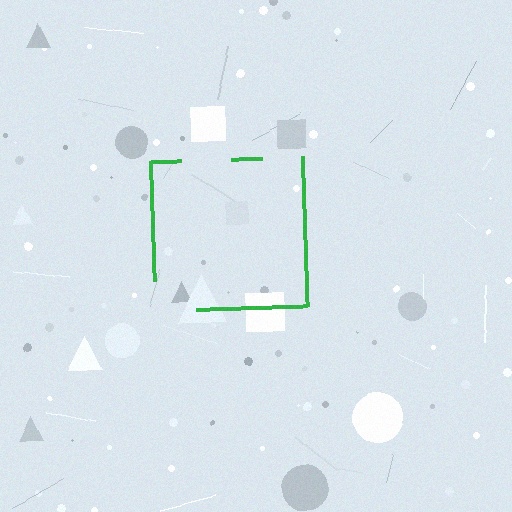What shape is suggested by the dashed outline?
The dashed outline suggests a square.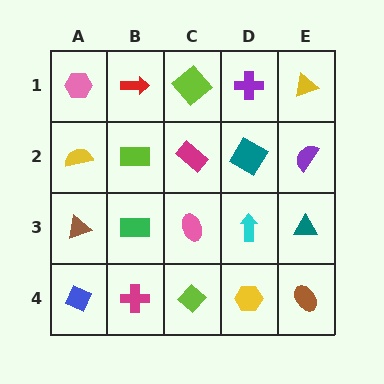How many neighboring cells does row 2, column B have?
4.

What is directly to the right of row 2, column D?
A purple semicircle.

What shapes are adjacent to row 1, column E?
A purple semicircle (row 2, column E), a purple cross (row 1, column D).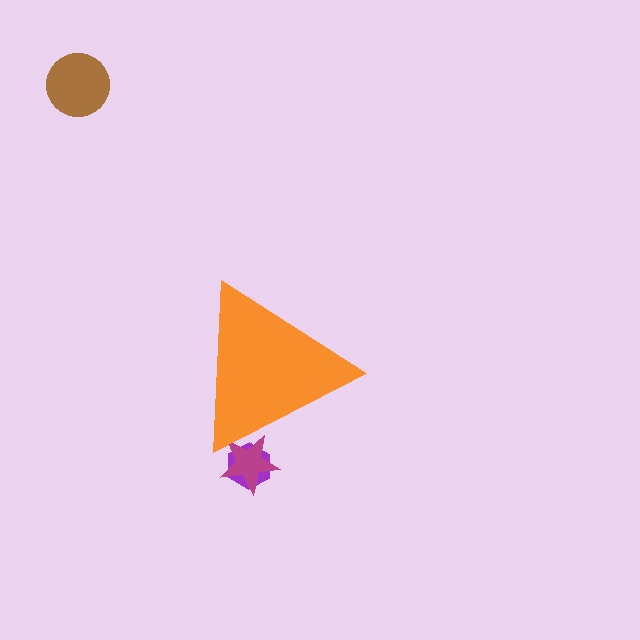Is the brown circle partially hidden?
No, the brown circle is fully visible.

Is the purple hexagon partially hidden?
Yes, the purple hexagon is partially hidden behind the orange triangle.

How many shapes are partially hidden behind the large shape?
2 shapes are partially hidden.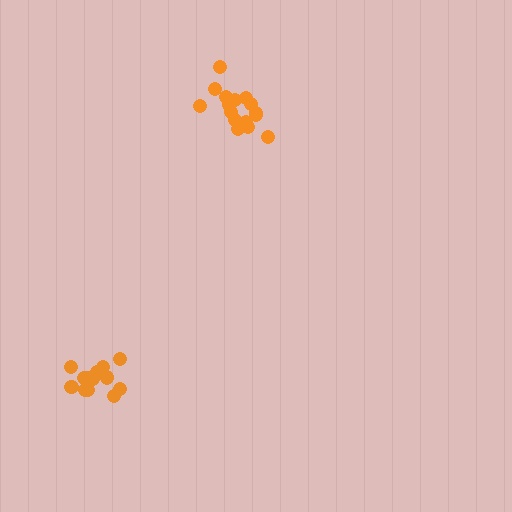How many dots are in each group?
Group 1: 13 dots, Group 2: 16 dots (29 total).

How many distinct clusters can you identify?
There are 2 distinct clusters.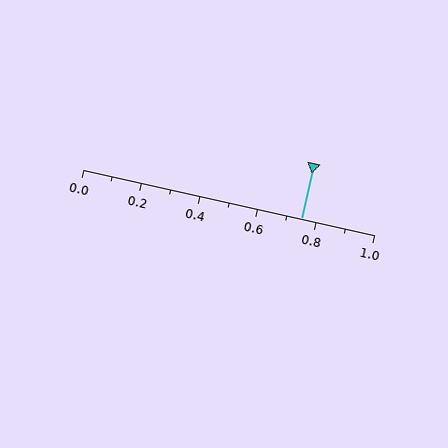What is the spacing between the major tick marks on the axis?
The major ticks are spaced 0.2 apart.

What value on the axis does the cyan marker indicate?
The marker indicates approximately 0.75.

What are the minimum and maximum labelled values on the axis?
The axis runs from 0.0 to 1.0.